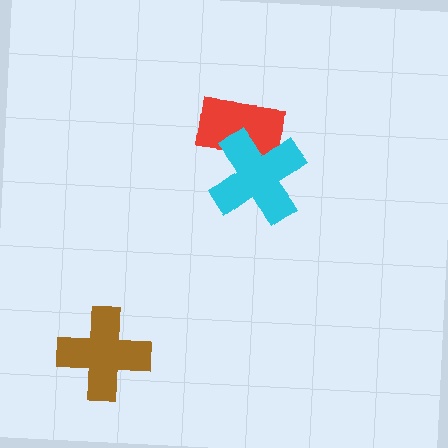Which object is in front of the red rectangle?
The cyan cross is in front of the red rectangle.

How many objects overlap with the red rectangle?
1 object overlaps with the red rectangle.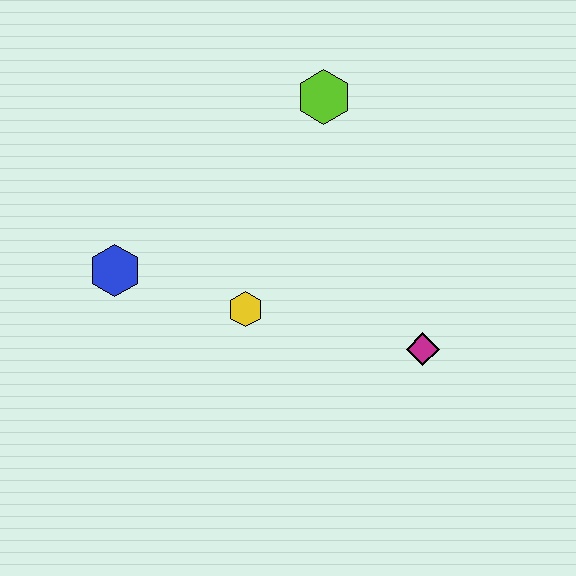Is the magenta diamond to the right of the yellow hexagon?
Yes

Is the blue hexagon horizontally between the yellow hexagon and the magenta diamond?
No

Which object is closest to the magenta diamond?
The yellow hexagon is closest to the magenta diamond.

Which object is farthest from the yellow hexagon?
The lime hexagon is farthest from the yellow hexagon.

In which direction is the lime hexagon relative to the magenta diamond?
The lime hexagon is above the magenta diamond.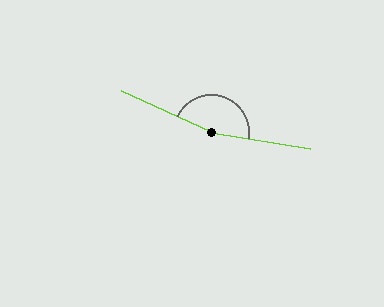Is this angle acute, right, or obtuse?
It is obtuse.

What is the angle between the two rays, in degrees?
Approximately 164 degrees.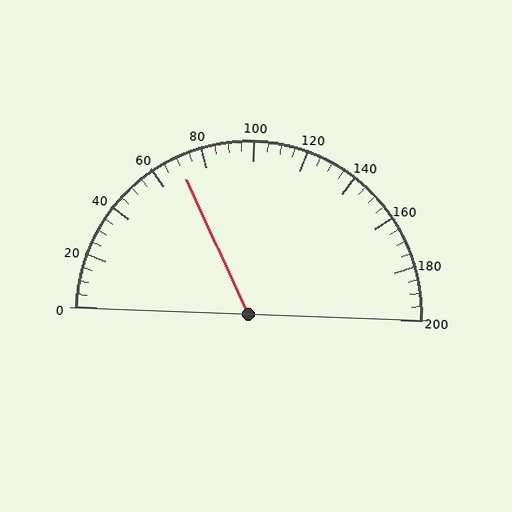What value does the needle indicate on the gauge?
The needle indicates approximately 70.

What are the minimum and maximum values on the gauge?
The gauge ranges from 0 to 200.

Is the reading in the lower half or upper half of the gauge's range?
The reading is in the lower half of the range (0 to 200).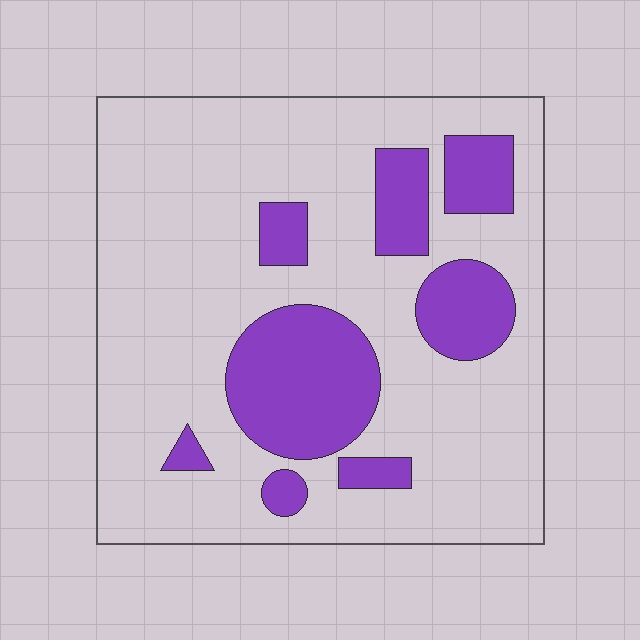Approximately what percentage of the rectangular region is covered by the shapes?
Approximately 25%.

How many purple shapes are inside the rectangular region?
8.